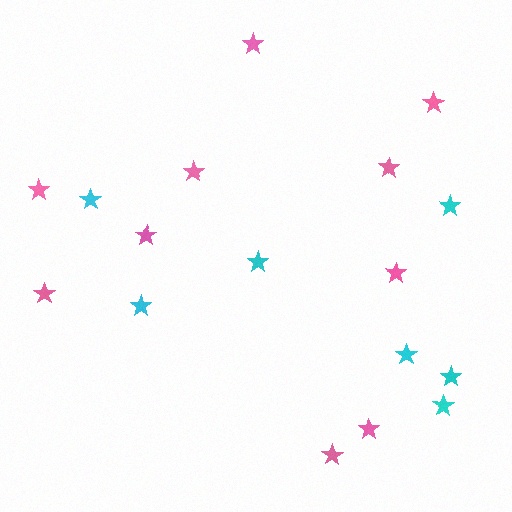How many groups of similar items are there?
There are 2 groups: one group of cyan stars (7) and one group of pink stars (10).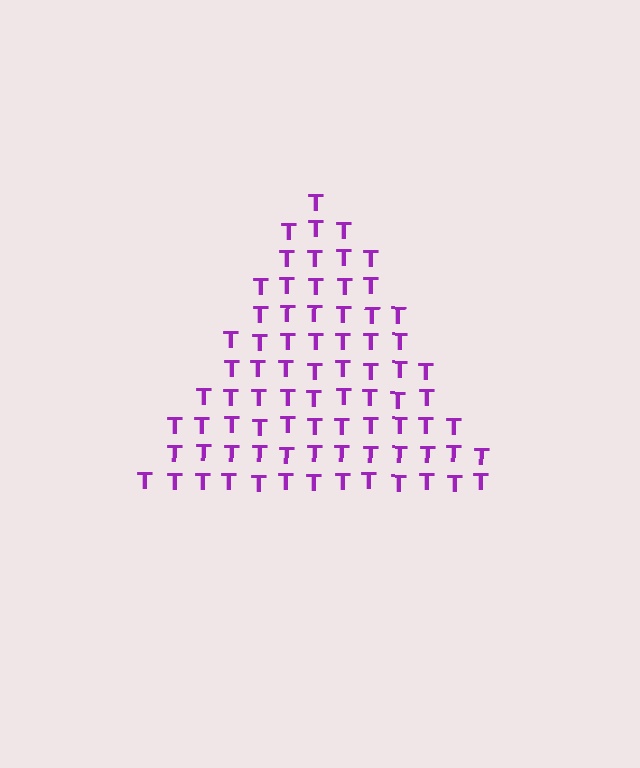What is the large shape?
The large shape is a triangle.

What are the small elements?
The small elements are letter T's.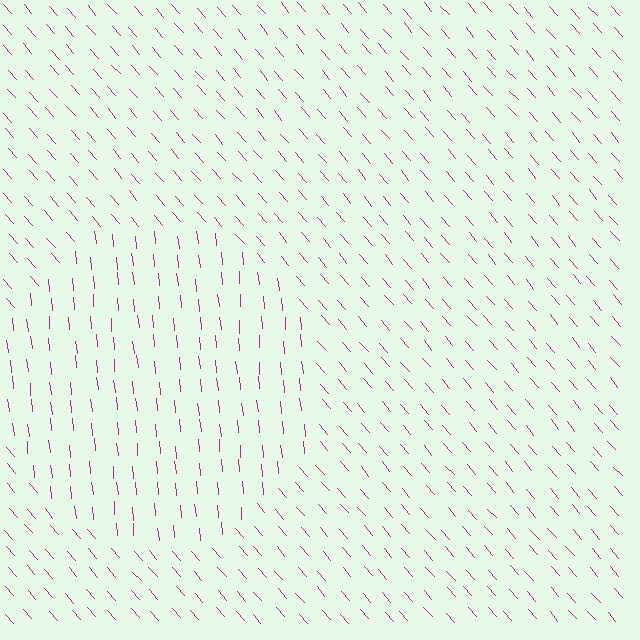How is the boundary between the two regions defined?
The boundary is defined purely by a change in line orientation (approximately 35 degrees difference). All lines are the same color and thickness.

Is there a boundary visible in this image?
Yes, there is a texture boundary formed by a change in line orientation.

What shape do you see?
I see a circle.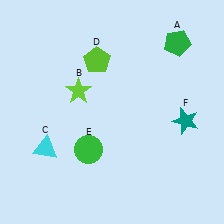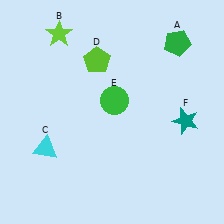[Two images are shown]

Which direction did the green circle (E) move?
The green circle (E) moved up.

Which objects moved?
The objects that moved are: the lime star (B), the green circle (E).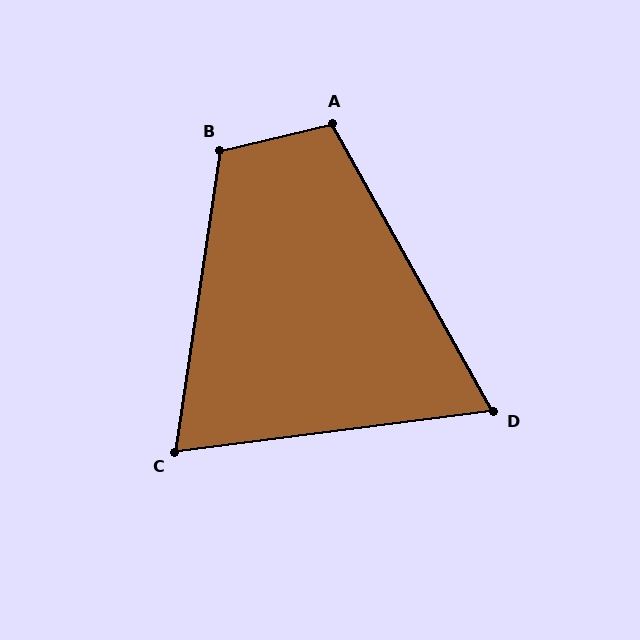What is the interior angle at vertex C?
Approximately 74 degrees (acute).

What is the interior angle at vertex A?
Approximately 106 degrees (obtuse).